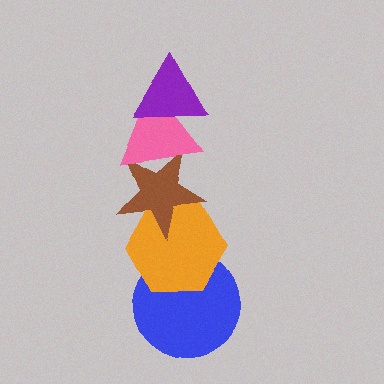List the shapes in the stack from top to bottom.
From top to bottom: the purple triangle, the pink triangle, the brown star, the orange hexagon, the blue circle.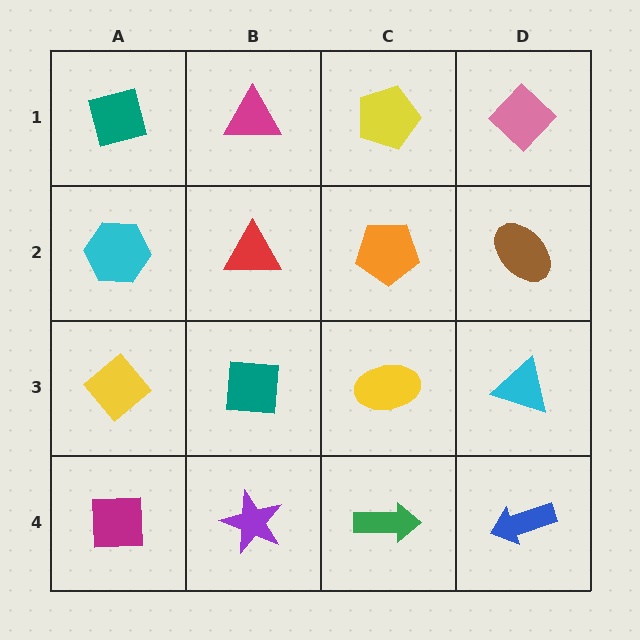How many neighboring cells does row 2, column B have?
4.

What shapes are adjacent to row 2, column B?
A magenta triangle (row 1, column B), a teal square (row 3, column B), a cyan hexagon (row 2, column A), an orange pentagon (row 2, column C).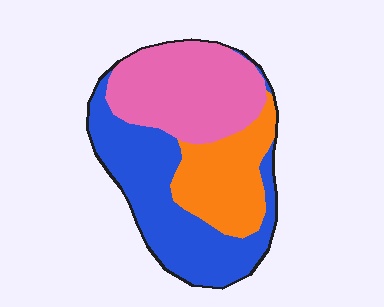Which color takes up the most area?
Blue, at roughly 40%.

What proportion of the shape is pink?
Pink covers about 35% of the shape.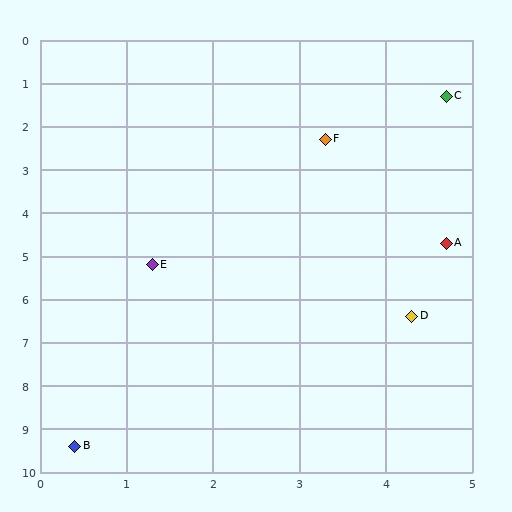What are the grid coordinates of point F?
Point F is at approximately (3.3, 2.3).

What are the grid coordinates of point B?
Point B is at approximately (0.4, 9.4).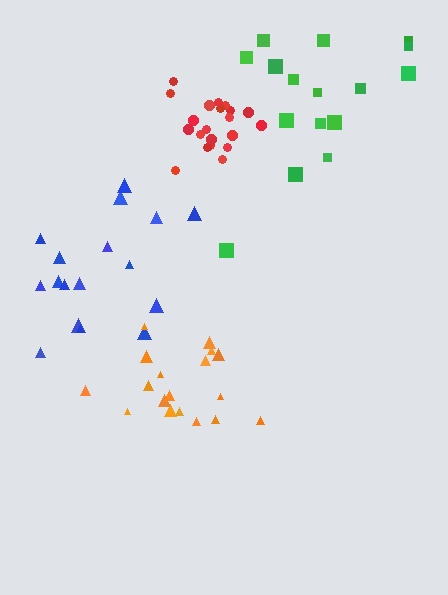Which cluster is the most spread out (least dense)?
Green.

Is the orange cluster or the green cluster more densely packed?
Orange.